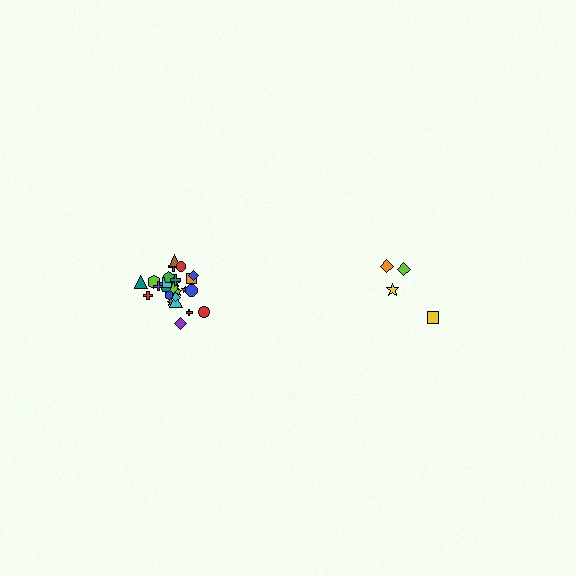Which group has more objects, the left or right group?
The left group.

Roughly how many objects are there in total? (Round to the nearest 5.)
Roughly 30 objects in total.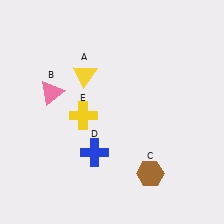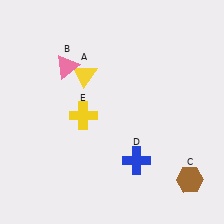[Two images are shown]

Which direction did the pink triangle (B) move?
The pink triangle (B) moved up.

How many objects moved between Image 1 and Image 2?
3 objects moved between the two images.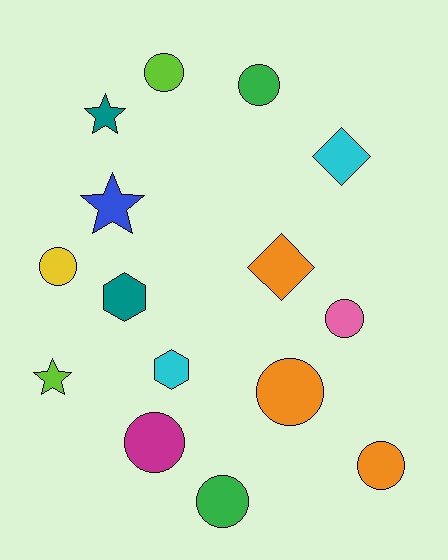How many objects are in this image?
There are 15 objects.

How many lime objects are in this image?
There are 2 lime objects.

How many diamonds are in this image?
There are 2 diamonds.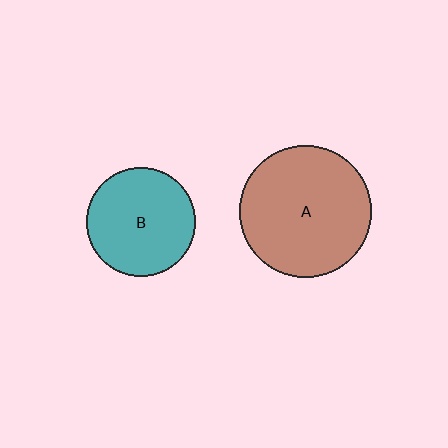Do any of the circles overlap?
No, none of the circles overlap.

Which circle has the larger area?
Circle A (brown).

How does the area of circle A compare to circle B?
Approximately 1.5 times.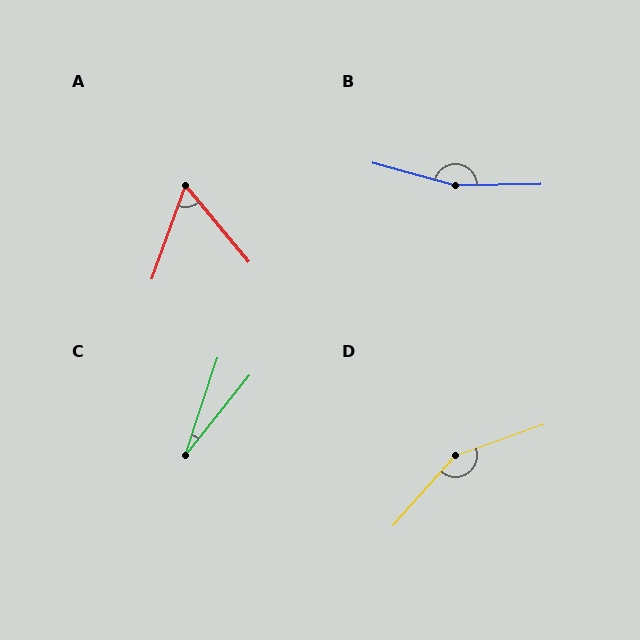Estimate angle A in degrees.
Approximately 59 degrees.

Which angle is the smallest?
C, at approximately 21 degrees.